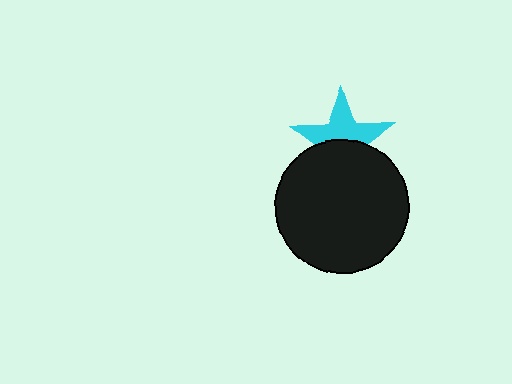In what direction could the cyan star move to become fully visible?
The cyan star could move up. That would shift it out from behind the black circle entirely.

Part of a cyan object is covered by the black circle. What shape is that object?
It is a star.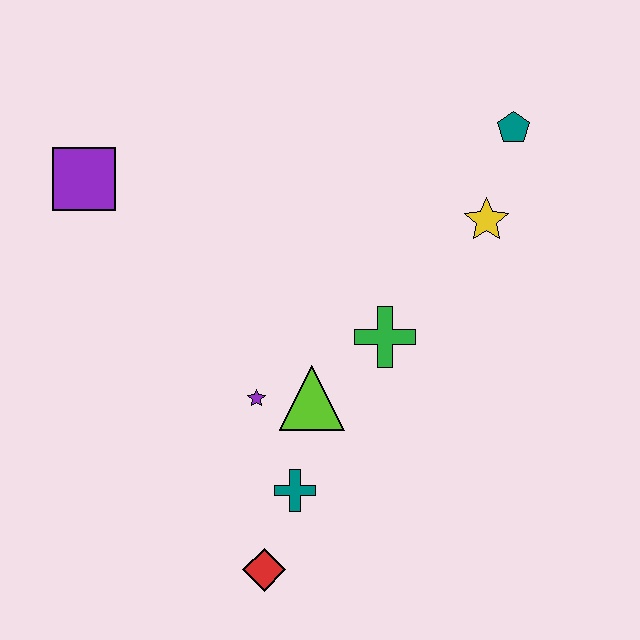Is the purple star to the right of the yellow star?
No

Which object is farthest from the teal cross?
The teal pentagon is farthest from the teal cross.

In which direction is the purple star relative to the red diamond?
The purple star is above the red diamond.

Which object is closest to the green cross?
The lime triangle is closest to the green cross.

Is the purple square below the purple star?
No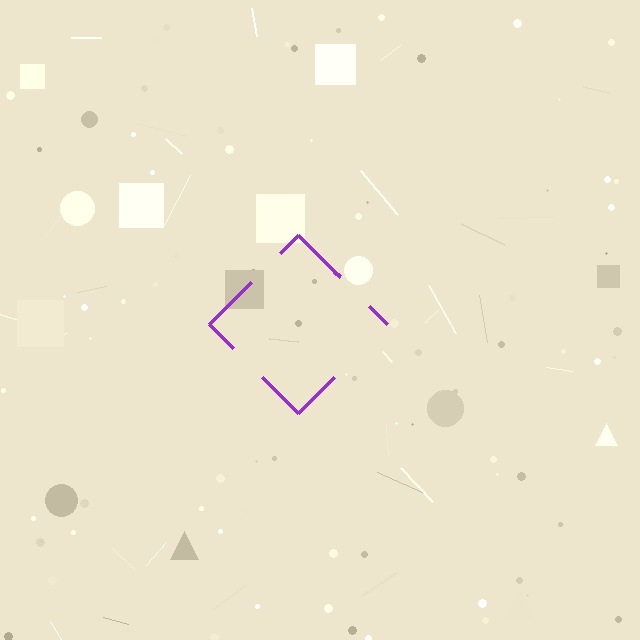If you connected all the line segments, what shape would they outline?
They would outline a diamond.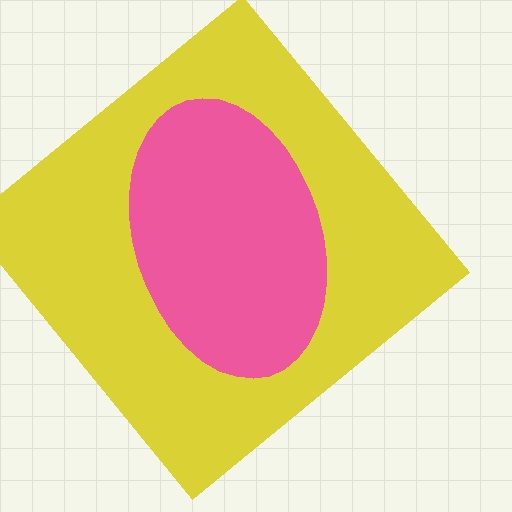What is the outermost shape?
The yellow diamond.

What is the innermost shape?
The pink ellipse.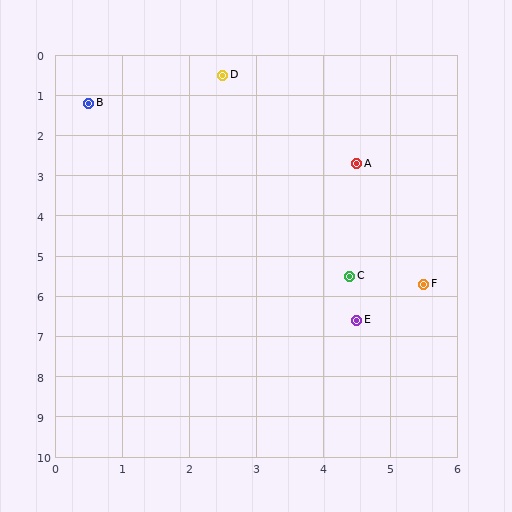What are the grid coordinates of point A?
Point A is at approximately (4.5, 2.7).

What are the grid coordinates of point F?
Point F is at approximately (5.5, 5.7).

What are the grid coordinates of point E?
Point E is at approximately (4.5, 6.6).